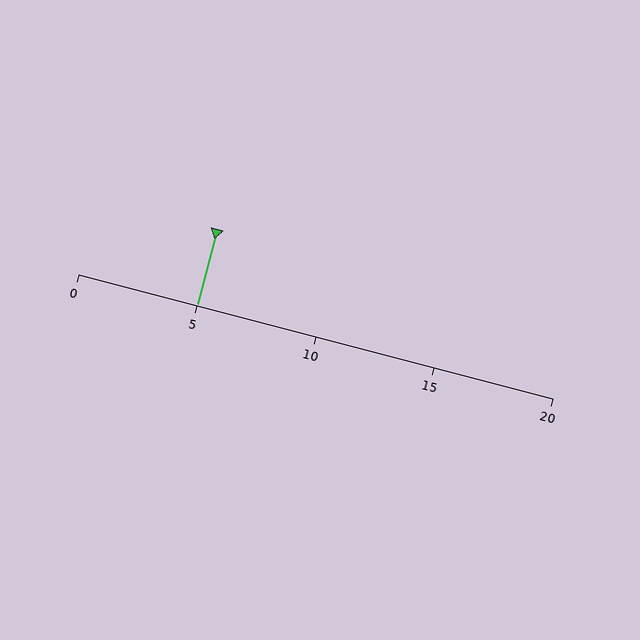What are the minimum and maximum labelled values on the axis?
The axis runs from 0 to 20.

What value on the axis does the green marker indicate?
The marker indicates approximately 5.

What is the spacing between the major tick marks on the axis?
The major ticks are spaced 5 apart.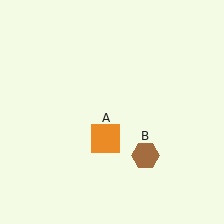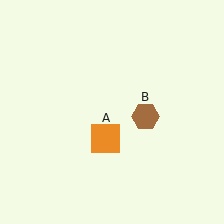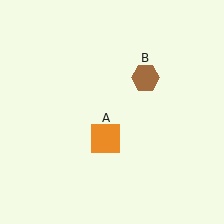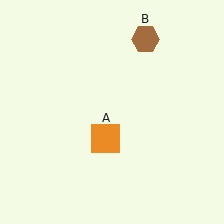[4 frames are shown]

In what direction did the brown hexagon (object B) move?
The brown hexagon (object B) moved up.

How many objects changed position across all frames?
1 object changed position: brown hexagon (object B).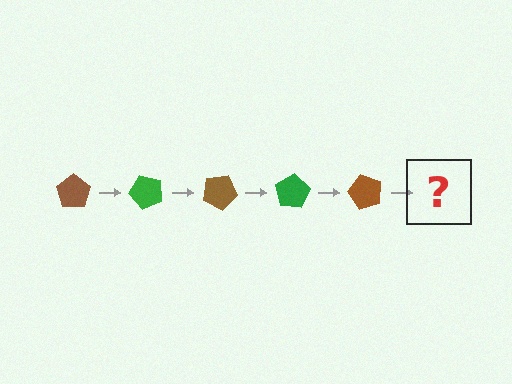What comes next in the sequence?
The next element should be a green pentagon, rotated 250 degrees from the start.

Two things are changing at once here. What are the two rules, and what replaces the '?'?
The two rules are that it rotates 50 degrees each step and the color cycles through brown and green. The '?' should be a green pentagon, rotated 250 degrees from the start.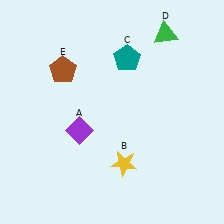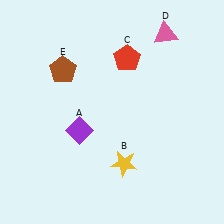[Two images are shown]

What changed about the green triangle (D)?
In Image 1, D is green. In Image 2, it changed to pink.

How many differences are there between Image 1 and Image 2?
There are 2 differences between the two images.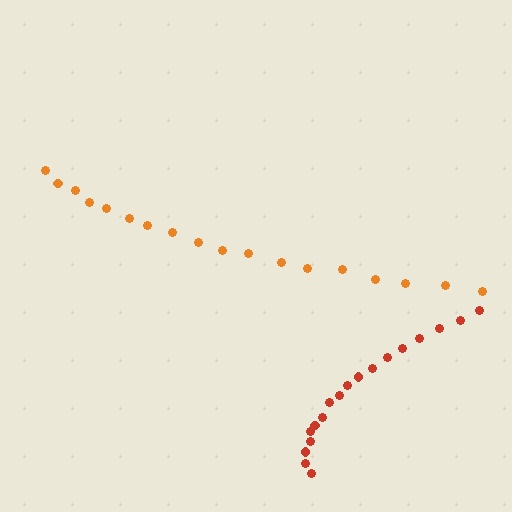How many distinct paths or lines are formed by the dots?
There are 2 distinct paths.